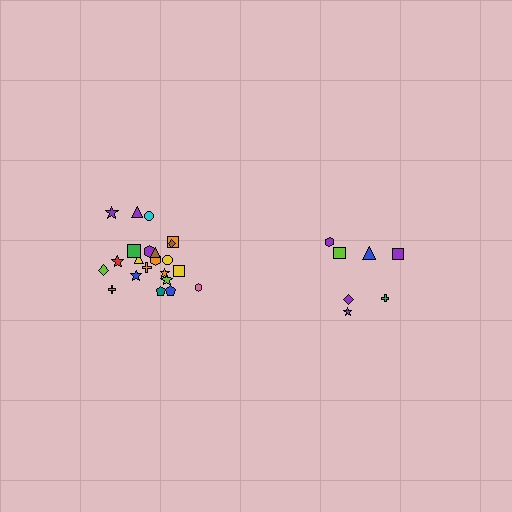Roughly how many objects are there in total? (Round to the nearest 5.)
Roughly 30 objects in total.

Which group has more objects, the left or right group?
The left group.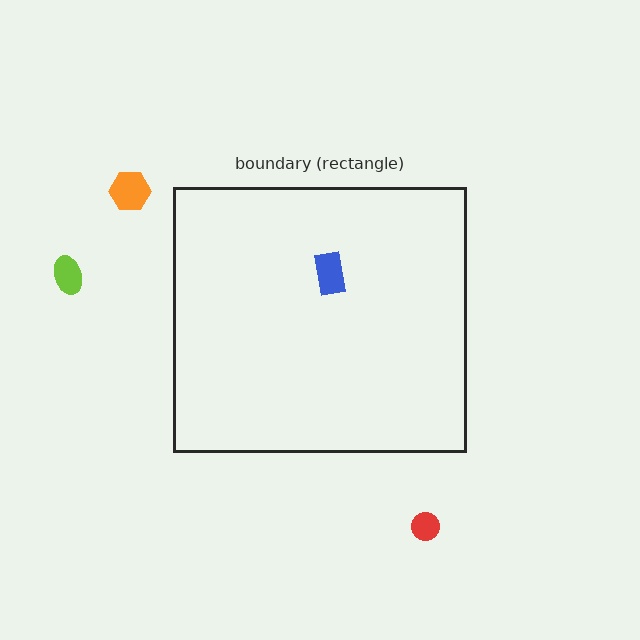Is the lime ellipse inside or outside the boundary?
Outside.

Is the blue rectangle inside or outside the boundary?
Inside.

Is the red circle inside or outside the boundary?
Outside.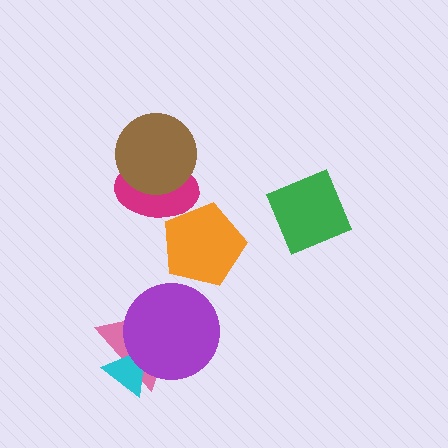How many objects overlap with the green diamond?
0 objects overlap with the green diamond.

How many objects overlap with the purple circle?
2 objects overlap with the purple circle.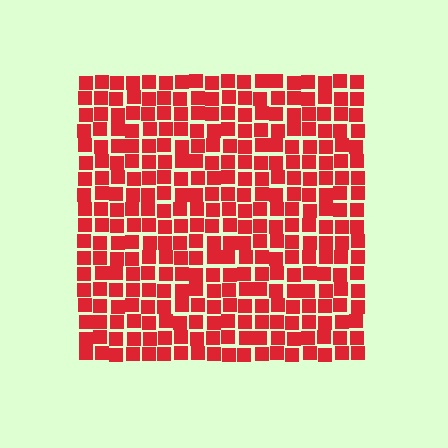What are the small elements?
The small elements are squares.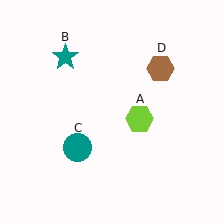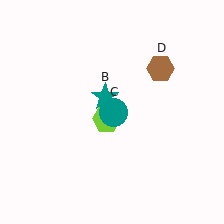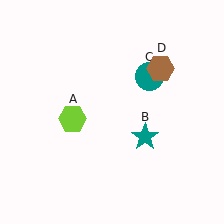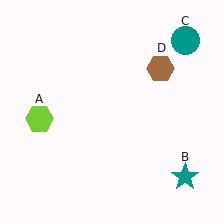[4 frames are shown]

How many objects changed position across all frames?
3 objects changed position: lime hexagon (object A), teal star (object B), teal circle (object C).